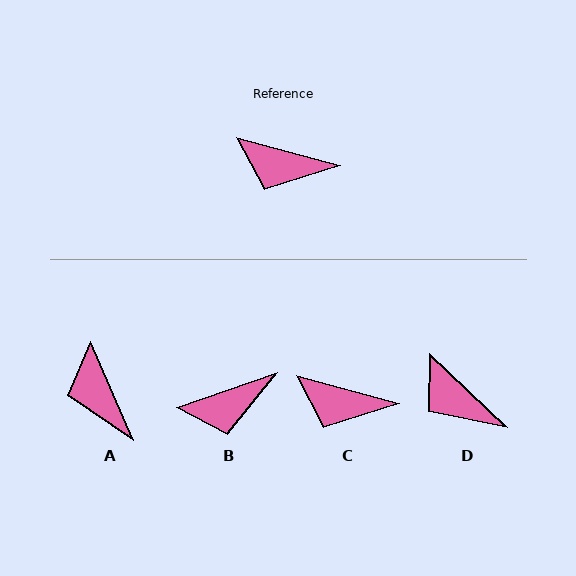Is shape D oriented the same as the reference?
No, it is off by about 28 degrees.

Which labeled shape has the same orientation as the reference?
C.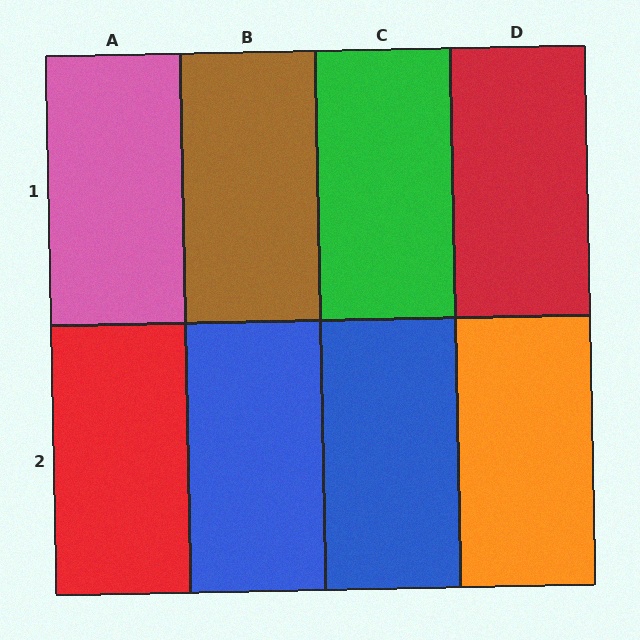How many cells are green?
1 cell is green.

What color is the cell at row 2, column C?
Blue.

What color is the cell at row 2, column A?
Red.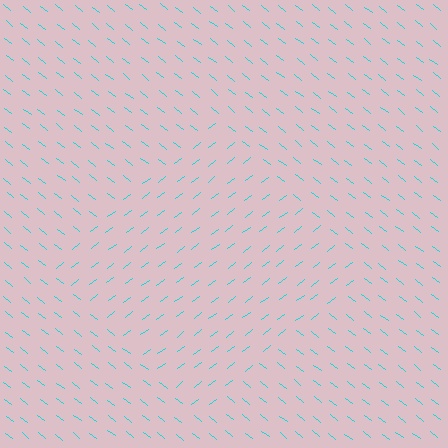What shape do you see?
I see a diamond.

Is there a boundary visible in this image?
Yes, there is a texture boundary formed by a change in line orientation.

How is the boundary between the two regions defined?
The boundary is defined purely by a change in line orientation (approximately 74 degrees difference). All lines are the same color and thickness.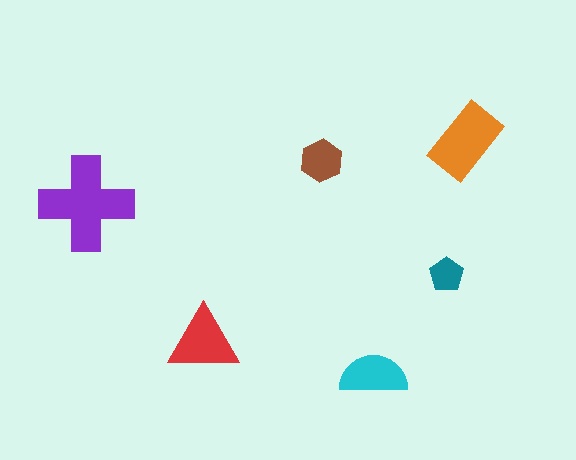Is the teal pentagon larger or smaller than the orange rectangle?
Smaller.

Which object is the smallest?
The teal pentagon.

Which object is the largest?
The purple cross.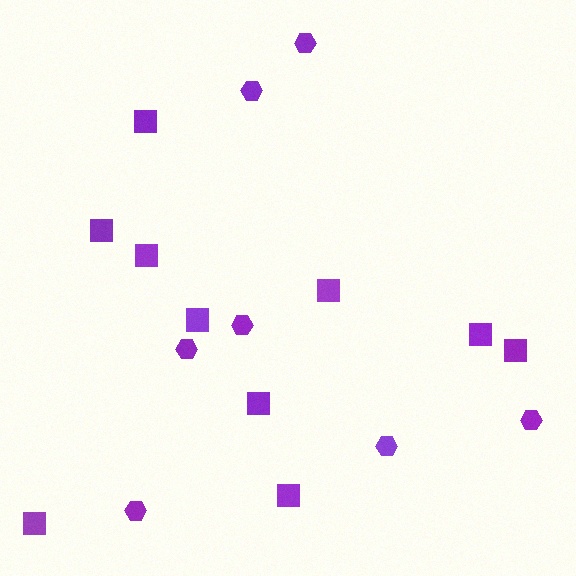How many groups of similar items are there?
There are 2 groups: one group of squares (10) and one group of hexagons (7).